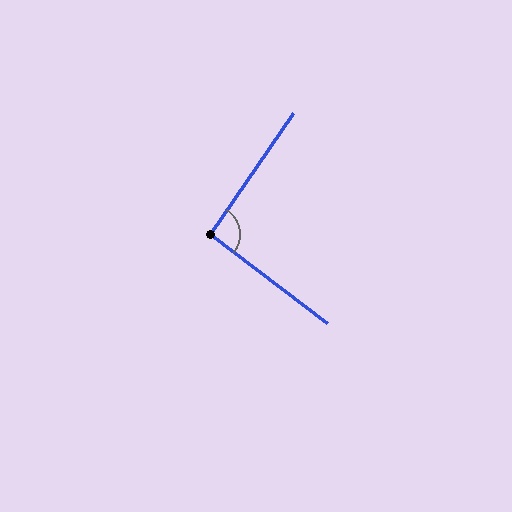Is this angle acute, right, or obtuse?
It is approximately a right angle.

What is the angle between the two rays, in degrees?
Approximately 93 degrees.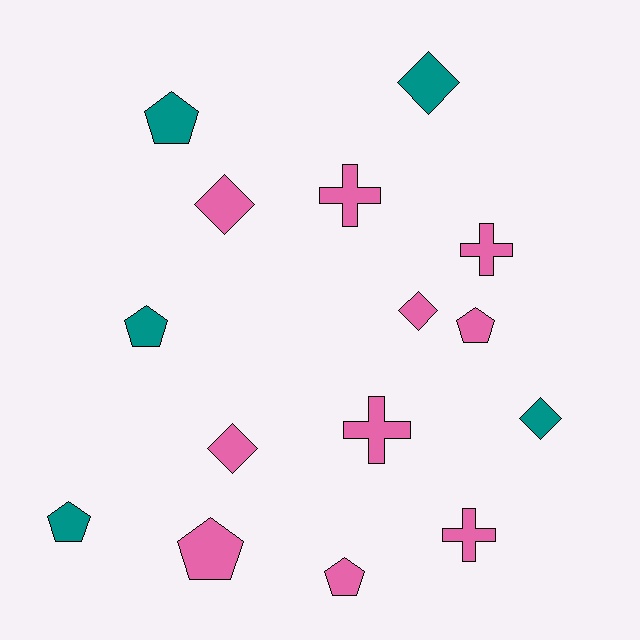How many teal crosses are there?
There are no teal crosses.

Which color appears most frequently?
Pink, with 10 objects.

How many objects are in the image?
There are 15 objects.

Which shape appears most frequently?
Pentagon, with 6 objects.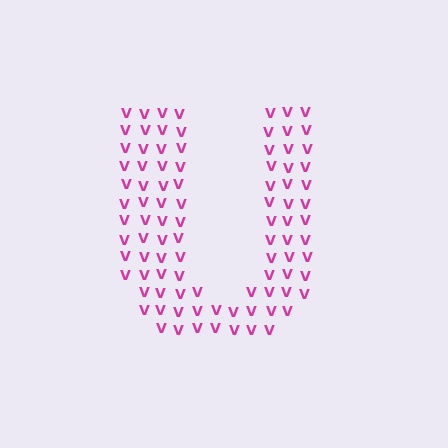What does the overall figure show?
The overall figure shows the letter U.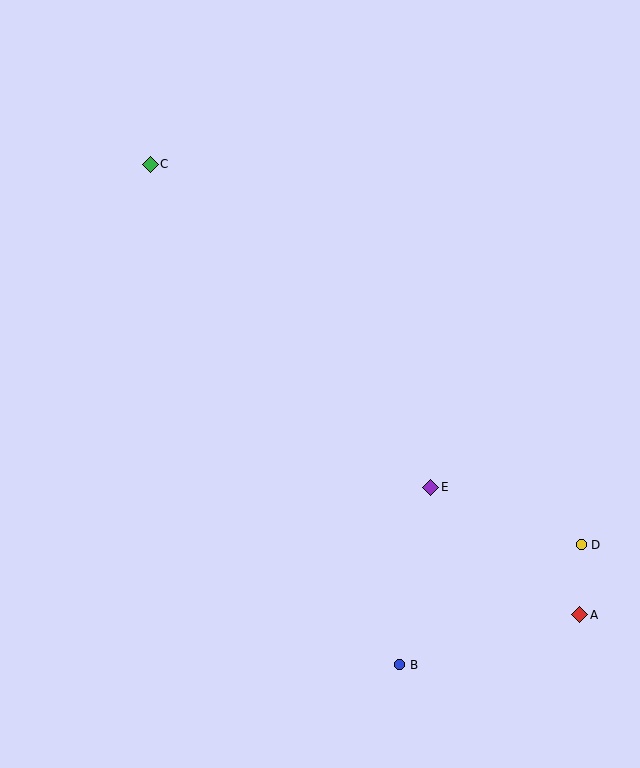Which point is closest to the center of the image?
Point E at (431, 487) is closest to the center.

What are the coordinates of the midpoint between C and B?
The midpoint between C and B is at (275, 415).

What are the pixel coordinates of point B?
Point B is at (400, 665).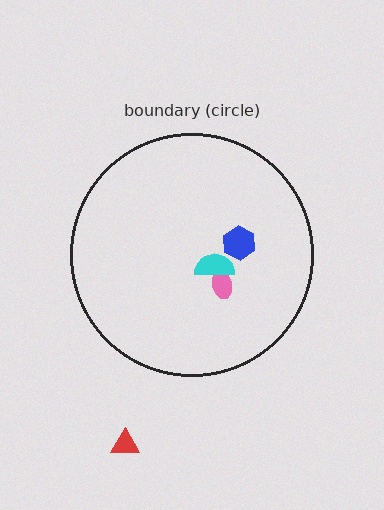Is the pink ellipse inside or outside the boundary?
Inside.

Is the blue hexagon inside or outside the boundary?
Inside.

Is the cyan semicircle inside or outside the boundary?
Inside.